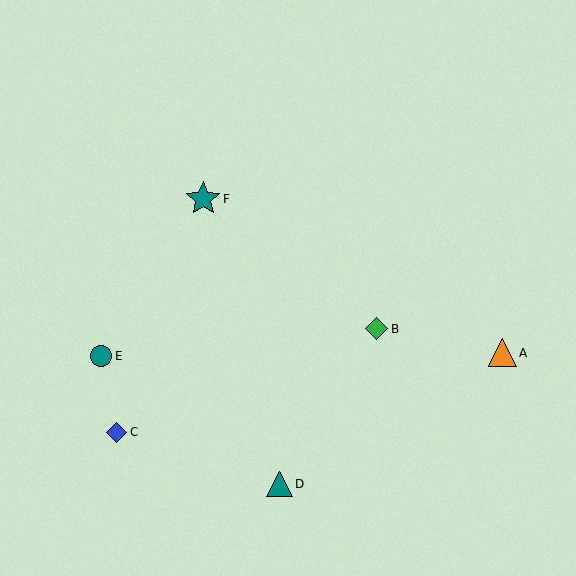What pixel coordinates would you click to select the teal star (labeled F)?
Click at (203, 199) to select the teal star F.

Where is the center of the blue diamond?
The center of the blue diamond is at (117, 432).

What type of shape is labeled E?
Shape E is a teal circle.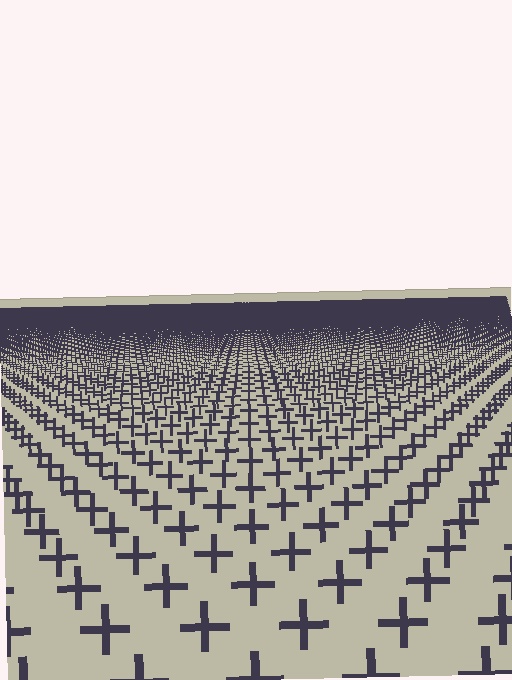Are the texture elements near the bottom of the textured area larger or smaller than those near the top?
Larger. Near the bottom, elements are closer to the viewer and appear at a bigger on-screen size.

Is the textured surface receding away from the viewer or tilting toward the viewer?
The surface is receding away from the viewer. Texture elements get smaller and denser toward the top.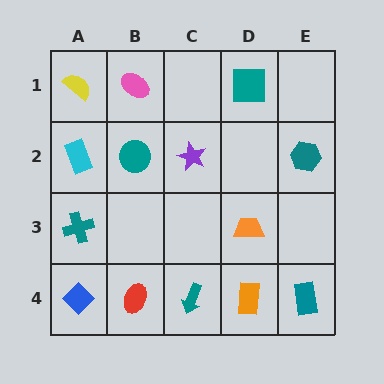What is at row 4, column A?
A blue diamond.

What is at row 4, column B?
A red ellipse.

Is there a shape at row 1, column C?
No, that cell is empty.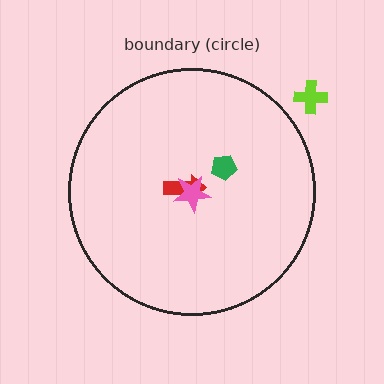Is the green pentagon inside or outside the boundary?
Inside.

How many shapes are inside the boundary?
3 inside, 1 outside.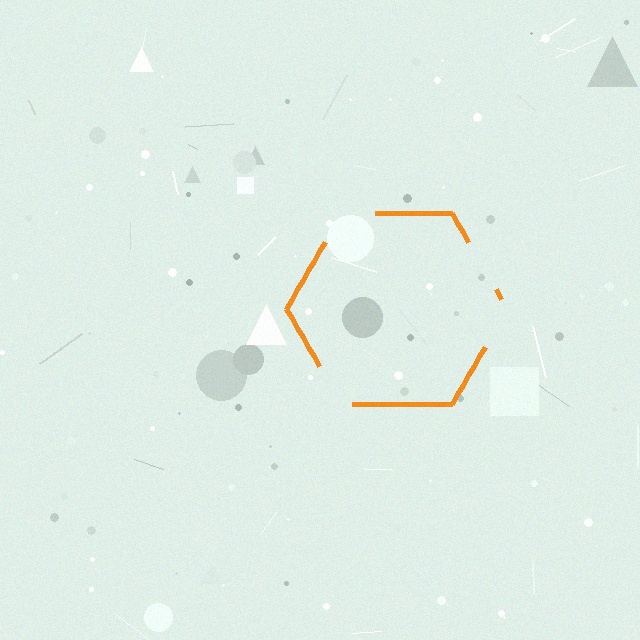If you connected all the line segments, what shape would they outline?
They would outline a hexagon.